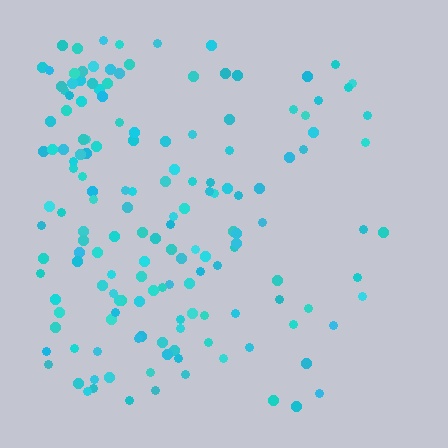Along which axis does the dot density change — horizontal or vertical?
Horizontal.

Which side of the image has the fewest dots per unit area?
The right.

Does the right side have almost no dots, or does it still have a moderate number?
Still a moderate number, just noticeably fewer than the left.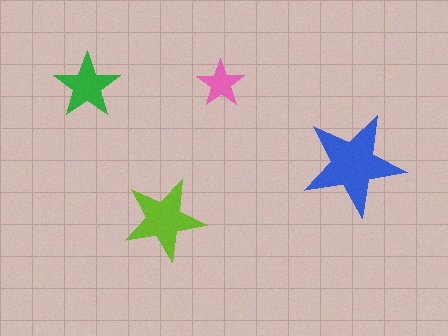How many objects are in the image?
There are 4 objects in the image.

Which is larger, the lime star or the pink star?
The lime one.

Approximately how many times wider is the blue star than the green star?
About 1.5 times wider.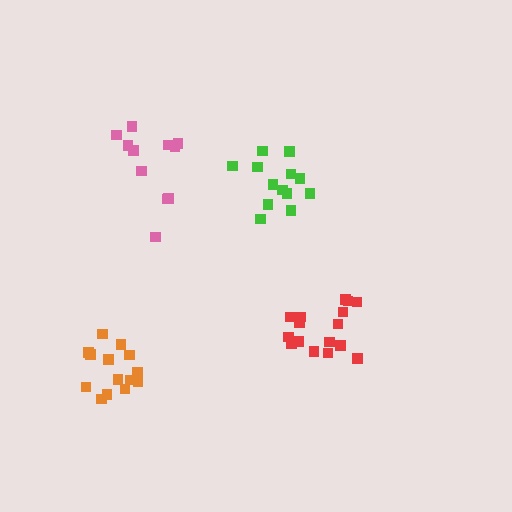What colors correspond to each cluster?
The clusters are colored: red, pink, green, orange.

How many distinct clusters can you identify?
There are 4 distinct clusters.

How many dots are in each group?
Group 1: 16 dots, Group 2: 11 dots, Group 3: 13 dots, Group 4: 14 dots (54 total).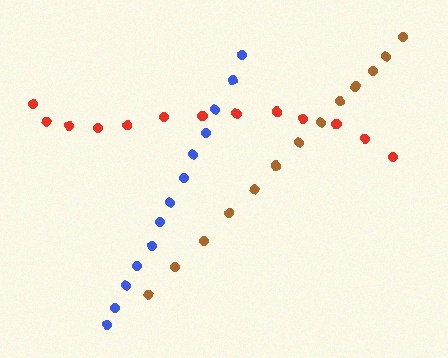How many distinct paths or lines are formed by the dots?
There are 3 distinct paths.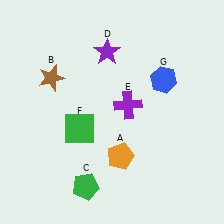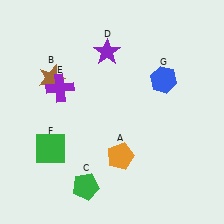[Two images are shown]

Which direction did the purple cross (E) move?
The purple cross (E) moved left.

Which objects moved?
The objects that moved are: the purple cross (E), the green square (F).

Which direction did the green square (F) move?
The green square (F) moved left.